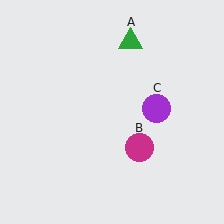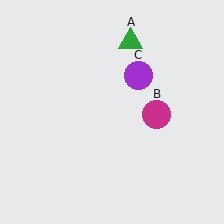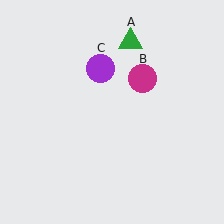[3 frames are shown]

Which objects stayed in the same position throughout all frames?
Green triangle (object A) remained stationary.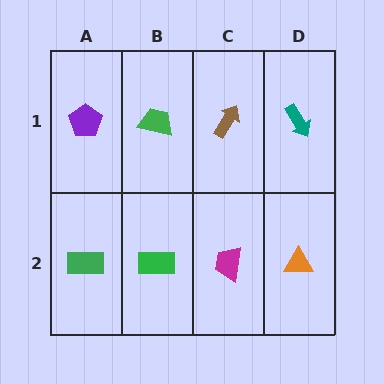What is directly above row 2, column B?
A green trapezoid.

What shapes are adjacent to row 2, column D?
A teal arrow (row 1, column D), a magenta trapezoid (row 2, column C).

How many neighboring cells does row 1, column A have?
2.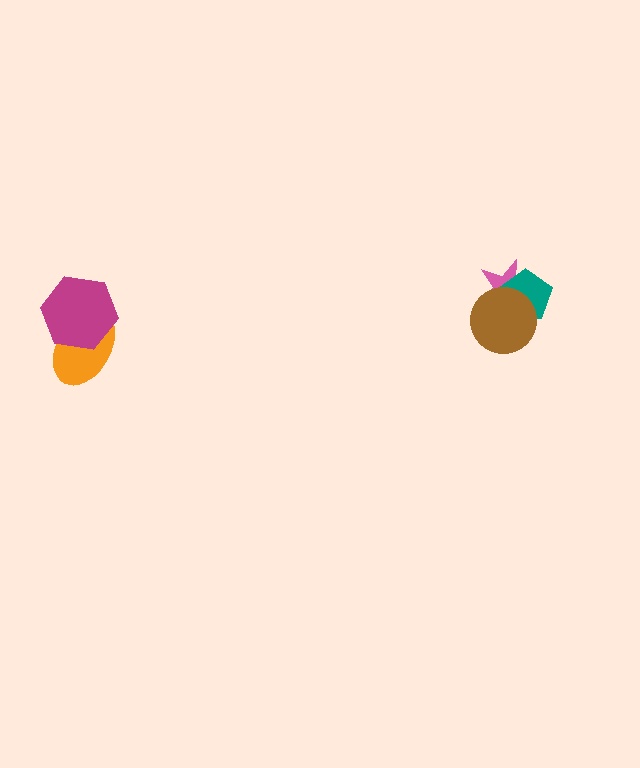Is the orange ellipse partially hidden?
Yes, it is partially covered by another shape.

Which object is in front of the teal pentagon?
The brown circle is in front of the teal pentagon.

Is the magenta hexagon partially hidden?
No, no other shape covers it.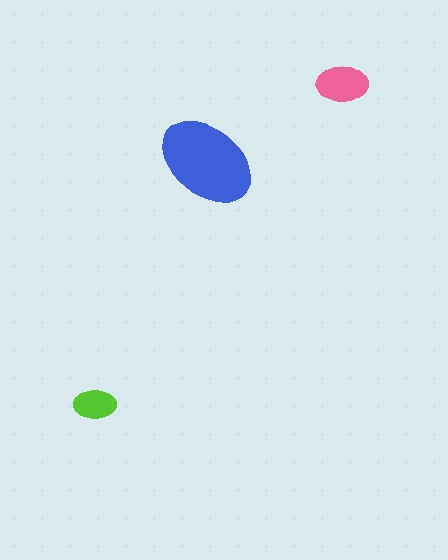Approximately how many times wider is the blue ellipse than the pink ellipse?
About 2 times wider.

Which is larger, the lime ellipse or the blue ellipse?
The blue one.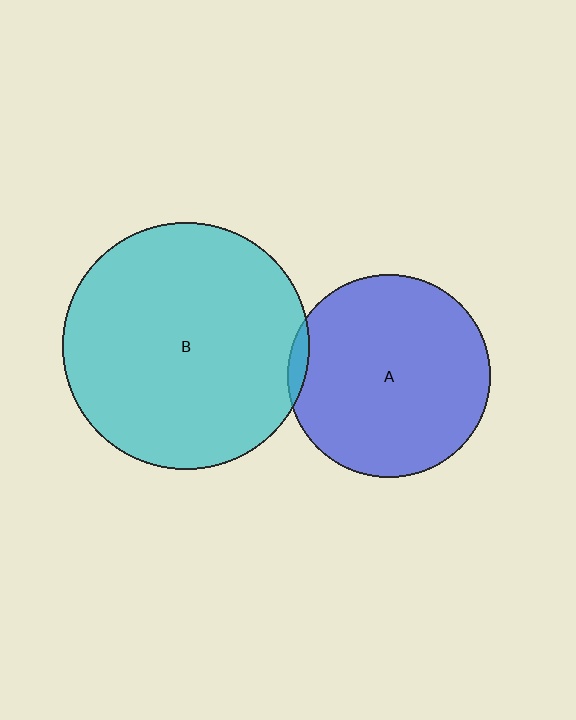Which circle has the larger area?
Circle B (cyan).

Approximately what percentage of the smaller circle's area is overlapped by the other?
Approximately 5%.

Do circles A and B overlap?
Yes.